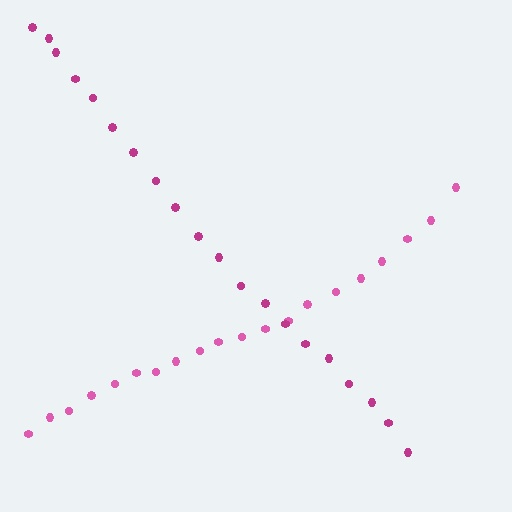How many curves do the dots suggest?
There are 2 distinct paths.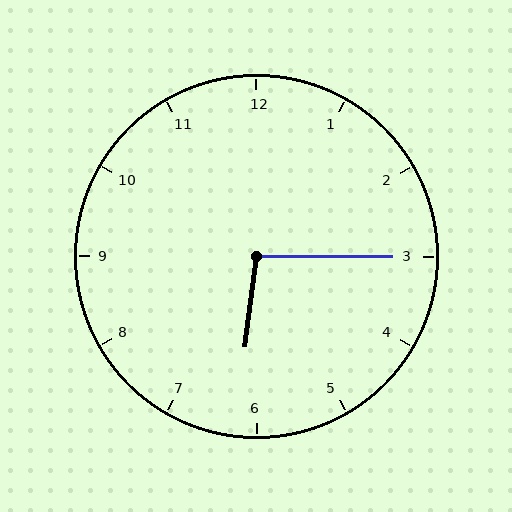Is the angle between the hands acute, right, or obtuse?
It is obtuse.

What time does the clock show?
6:15.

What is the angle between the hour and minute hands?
Approximately 98 degrees.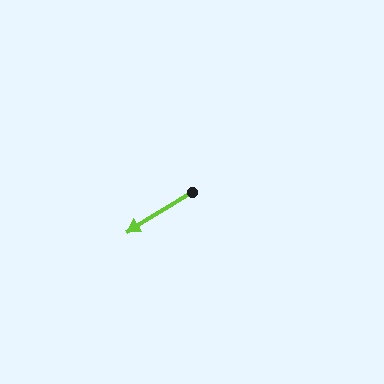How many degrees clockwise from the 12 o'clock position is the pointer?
Approximately 239 degrees.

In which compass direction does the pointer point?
Southwest.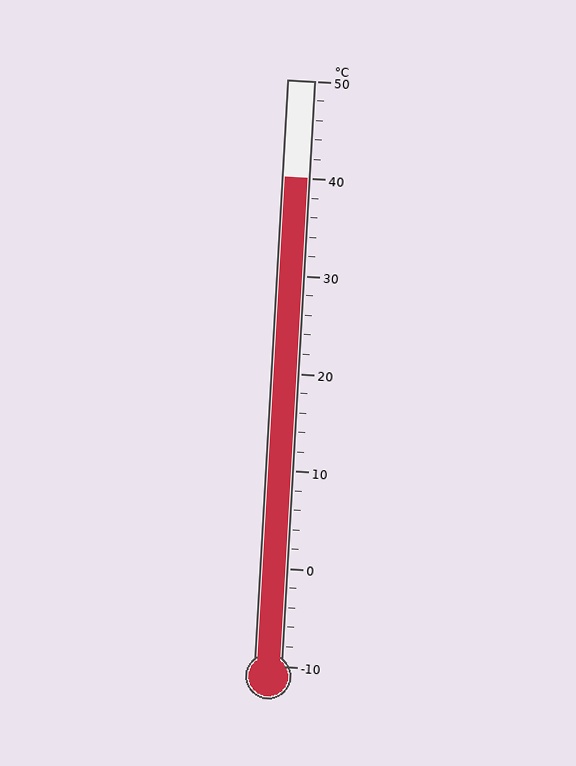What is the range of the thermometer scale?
The thermometer scale ranges from -10°C to 50°C.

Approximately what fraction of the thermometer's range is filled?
The thermometer is filled to approximately 85% of its range.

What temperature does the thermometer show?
The thermometer shows approximately 40°C.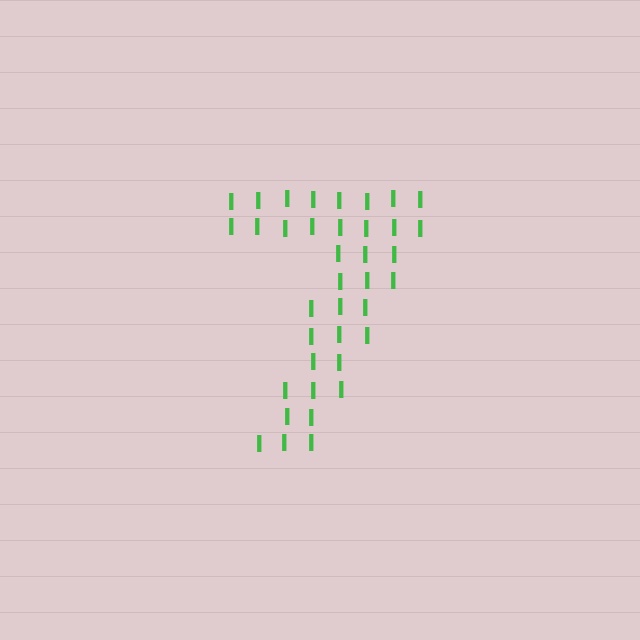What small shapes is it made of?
It is made of small letter I's.